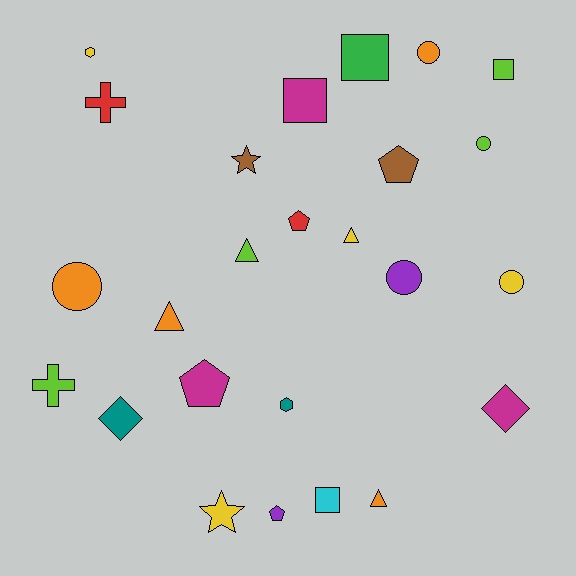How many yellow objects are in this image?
There are 4 yellow objects.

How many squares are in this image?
There are 4 squares.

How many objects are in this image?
There are 25 objects.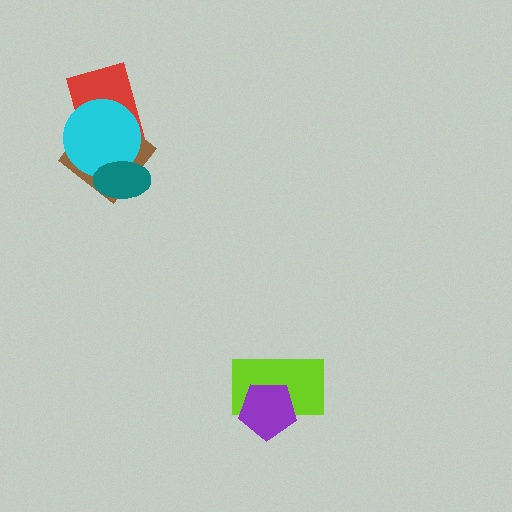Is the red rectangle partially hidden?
Yes, it is partially covered by another shape.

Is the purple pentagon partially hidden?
No, no other shape covers it.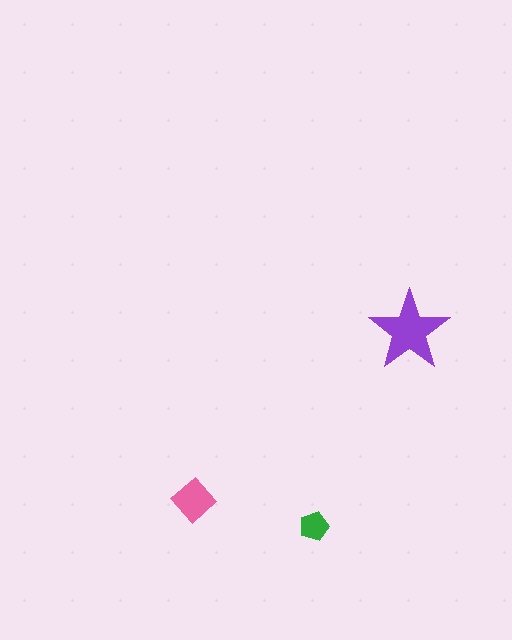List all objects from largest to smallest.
The purple star, the pink diamond, the green pentagon.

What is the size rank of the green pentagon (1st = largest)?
3rd.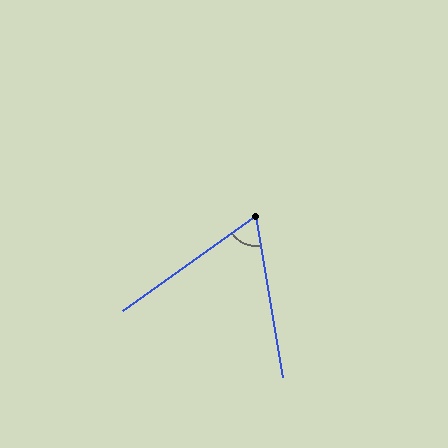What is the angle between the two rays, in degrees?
Approximately 64 degrees.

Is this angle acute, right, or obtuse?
It is acute.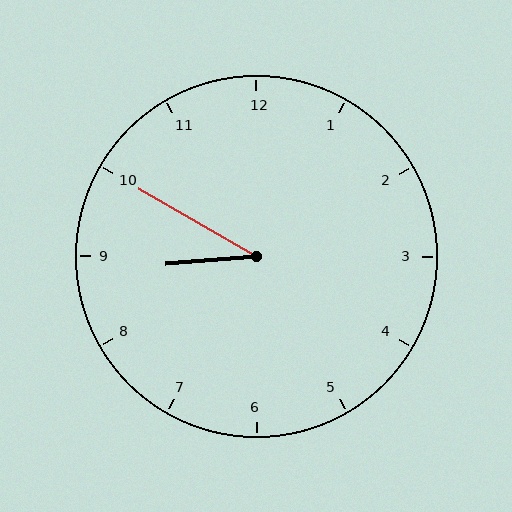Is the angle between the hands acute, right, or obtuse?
It is acute.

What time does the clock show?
8:50.